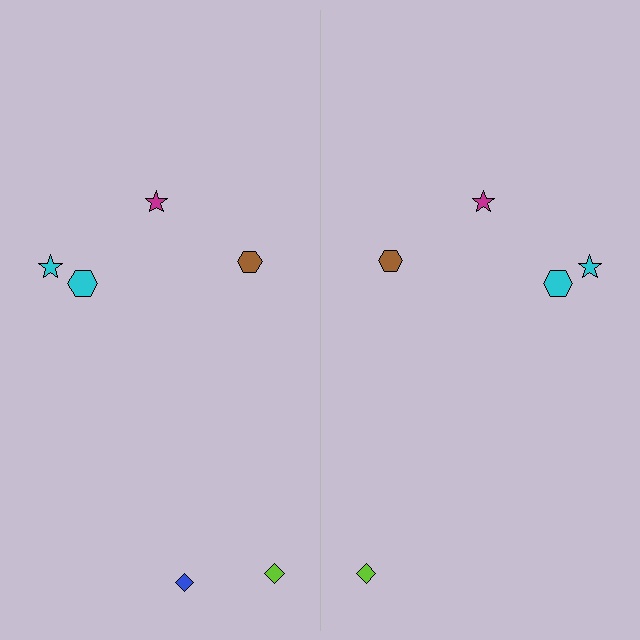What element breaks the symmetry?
A blue diamond is missing from the right side.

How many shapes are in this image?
There are 11 shapes in this image.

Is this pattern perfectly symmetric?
No, the pattern is not perfectly symmetric. A blue diamond is missing from the right side.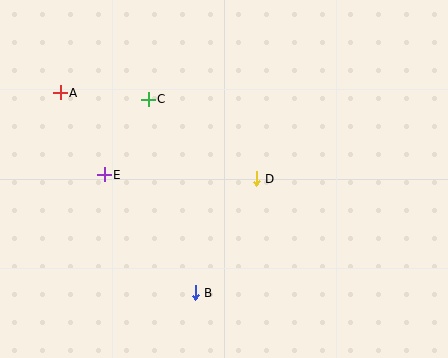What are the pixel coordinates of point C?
Point C is at (148, 99).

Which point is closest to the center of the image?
Point D at (256, 179) is closest to the center.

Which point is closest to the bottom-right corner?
Point B is closest to the bottom-right corner.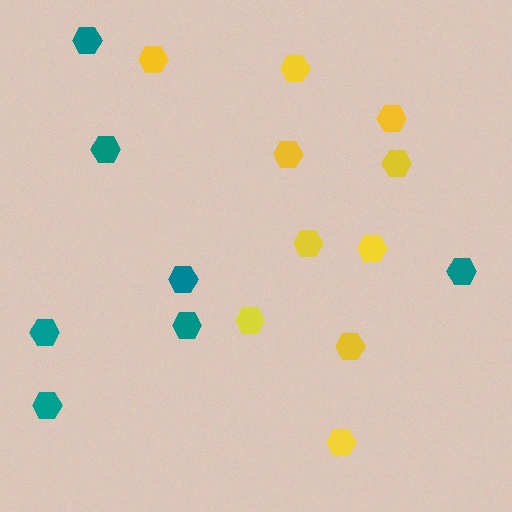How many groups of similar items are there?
There are 2 groups: one group of teal hexagons (7) and one group of yellow hexagons (10).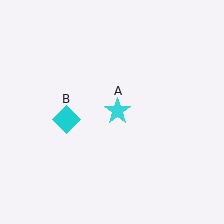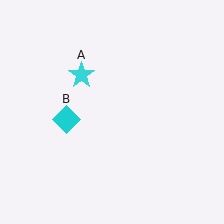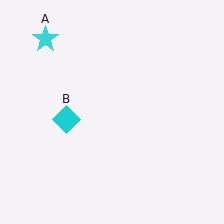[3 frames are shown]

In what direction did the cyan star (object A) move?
The cyan star (object A) moved up and to the left.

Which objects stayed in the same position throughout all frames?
Cyan diamond (object B) remained stationary.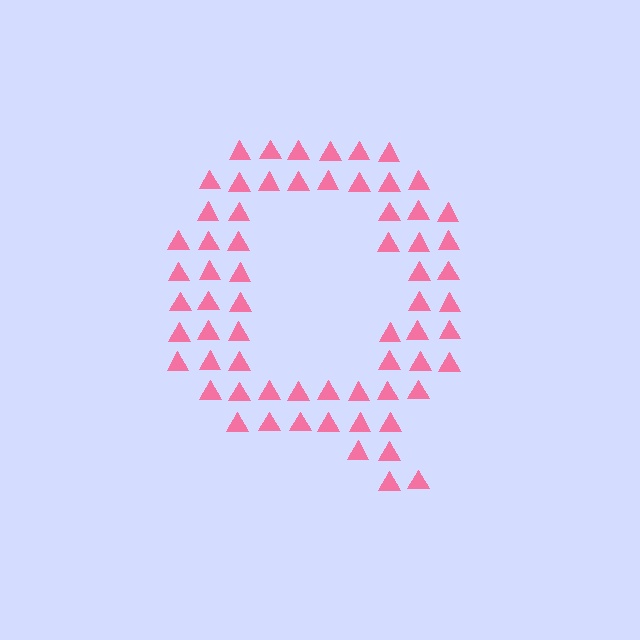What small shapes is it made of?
It is made of small triangles.